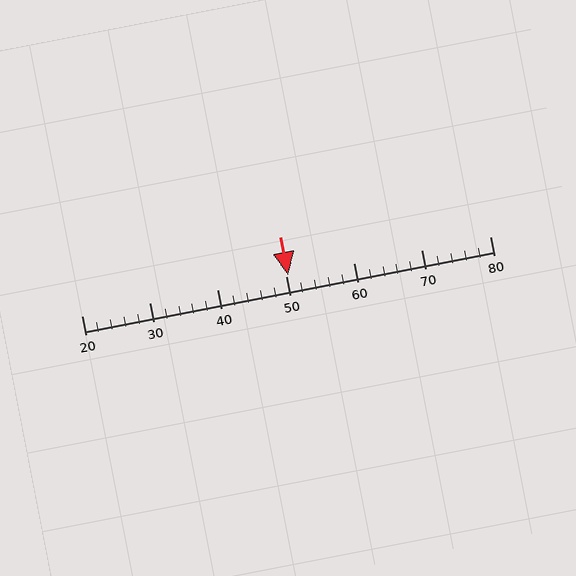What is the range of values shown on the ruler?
The ruler shows values from 20 to 80.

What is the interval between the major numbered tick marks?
The major tick marks are spaced 10 units apart.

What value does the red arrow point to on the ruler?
The red arrow points to approximately 50.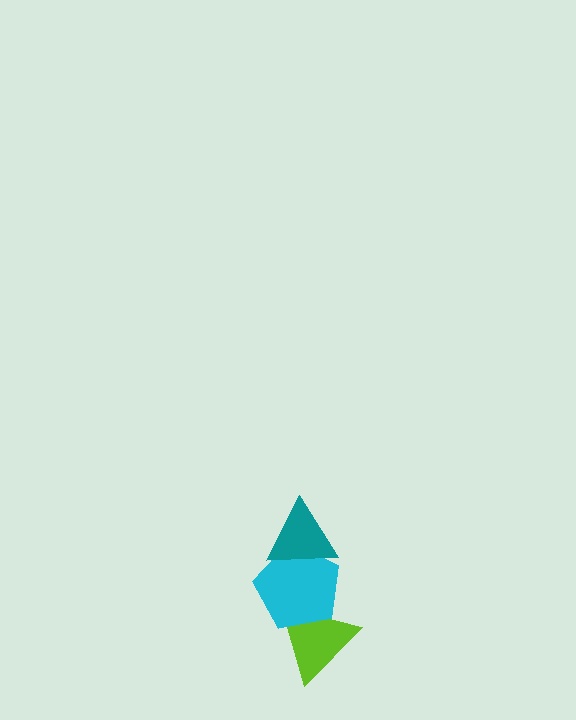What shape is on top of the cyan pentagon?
The teal triangle is on top of the cyan pentagon.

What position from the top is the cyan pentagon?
The cyan pentagon is 2nd from the top.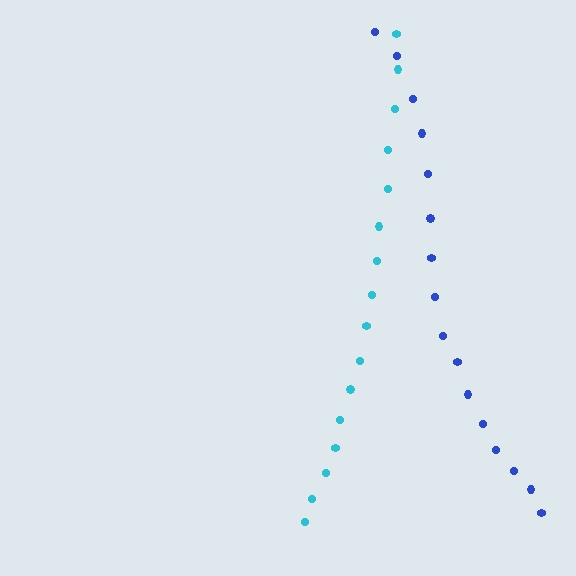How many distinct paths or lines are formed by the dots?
There are 2 distinct paths.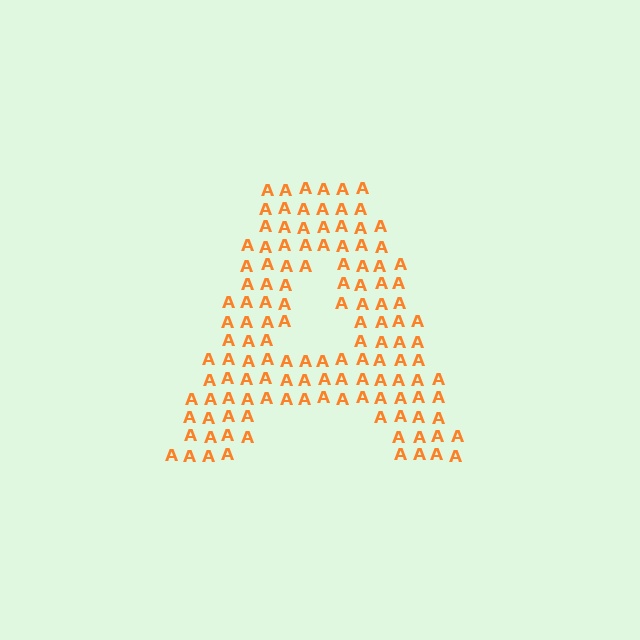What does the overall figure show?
The overall figure shows the letter A.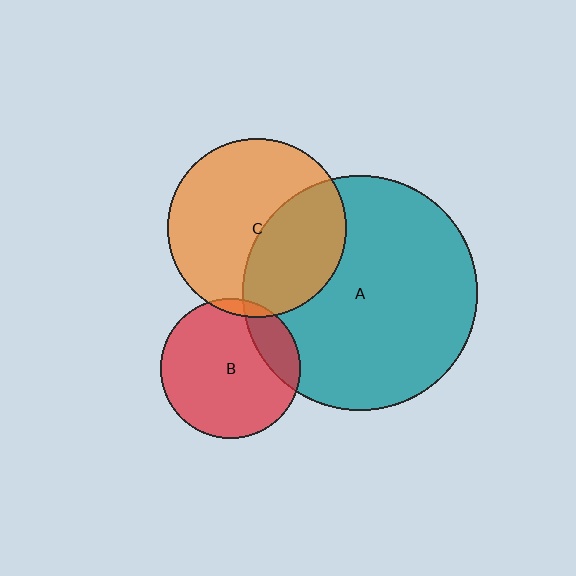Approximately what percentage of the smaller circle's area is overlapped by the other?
Approximately 40%.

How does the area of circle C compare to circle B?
Approximately 1.6 times.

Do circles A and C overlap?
Yes.